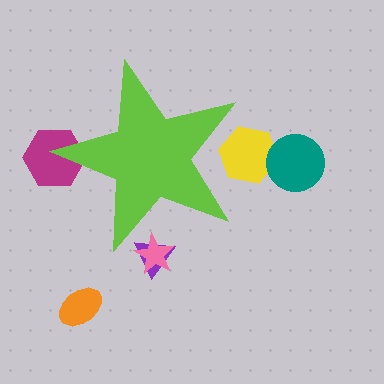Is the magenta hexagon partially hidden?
Yes, the magenta hexagon is partially hidden behind the lime star.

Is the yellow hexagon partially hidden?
Yes, the yellow hexagon is partially hidden behind the lime star.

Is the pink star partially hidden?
Yes, the pink star is partially hidden behind the lime star.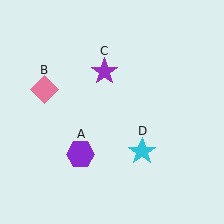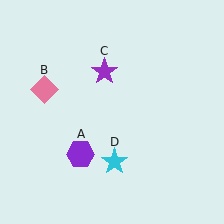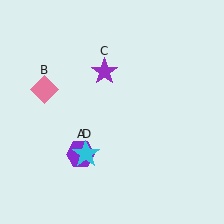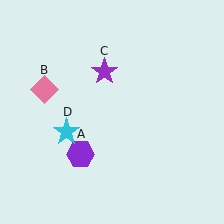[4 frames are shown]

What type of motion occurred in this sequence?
The cyan star (object D) rotated clockwise around the center of the scene.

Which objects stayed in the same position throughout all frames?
Purple hexagon (object A) and pink diamond (object B) and purple star (object C) remained stationary.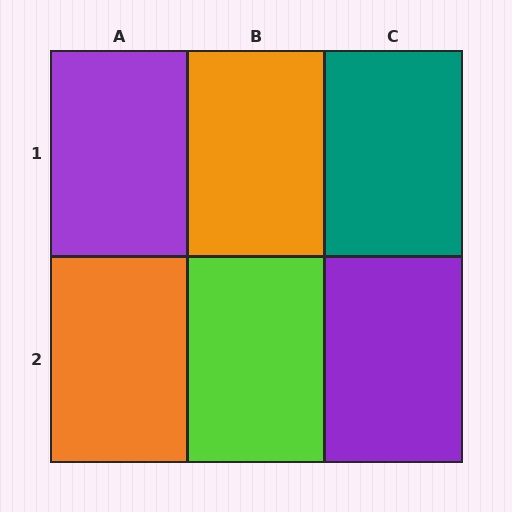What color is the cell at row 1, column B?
Orange.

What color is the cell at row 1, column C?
Teal.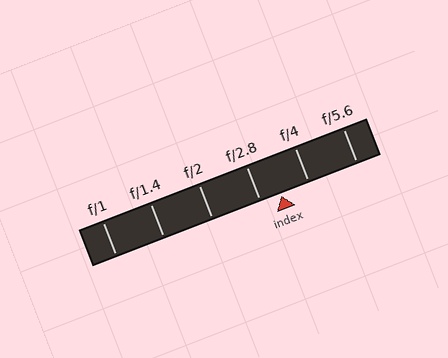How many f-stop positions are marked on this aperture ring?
There are 6 f-stop positions marked.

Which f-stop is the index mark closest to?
The index mark is closest to f/2.8.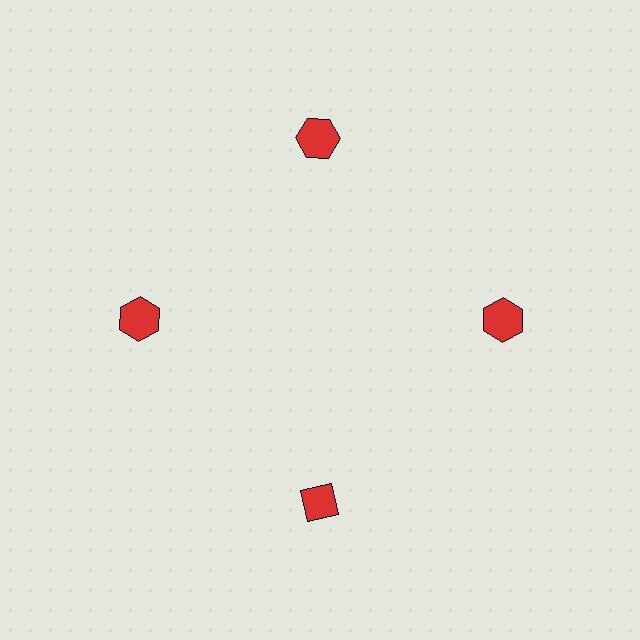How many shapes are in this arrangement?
There are 4 shapes arranged in a ring pattern.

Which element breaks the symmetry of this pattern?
The red diamond at roughly the 6 o'clock position breaks the symmetry. All other shapes are red hexagons.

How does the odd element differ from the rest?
It has a different shape: diamond instead of hexagon.